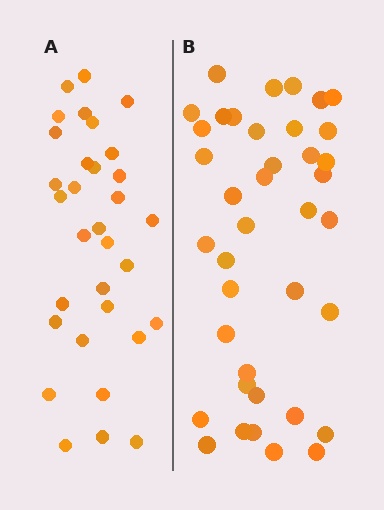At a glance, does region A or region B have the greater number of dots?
Region B (the right region) has more dots.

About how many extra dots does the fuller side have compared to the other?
Region B has roughly 8 or so more dots than region A.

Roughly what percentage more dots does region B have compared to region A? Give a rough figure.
About 20% more.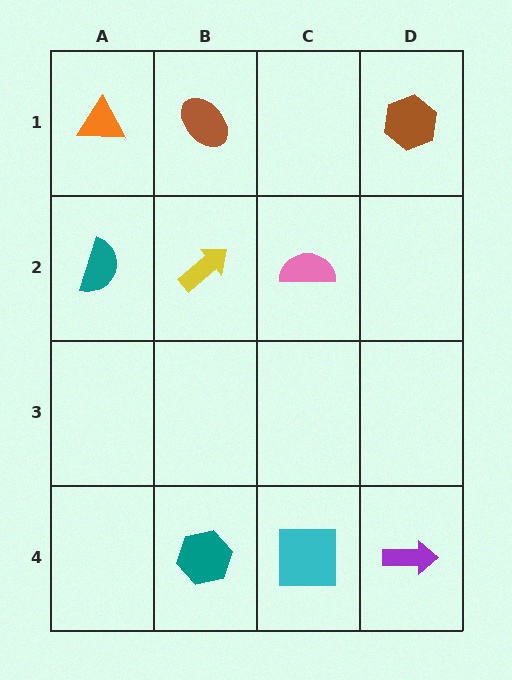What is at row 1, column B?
A brown ellipse.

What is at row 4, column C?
A cyan square.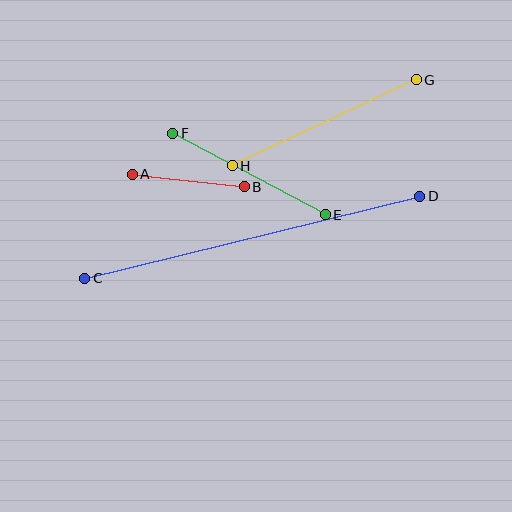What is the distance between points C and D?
The distance is approximately 345 pixels.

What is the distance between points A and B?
The distance is approximately 113 pixels.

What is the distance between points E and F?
The distance is approximately 172 pixels.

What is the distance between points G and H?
The distance is approximately 203 pixels.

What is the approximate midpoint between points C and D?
The midpoint is at approximately (252, 237) pixels.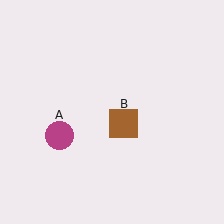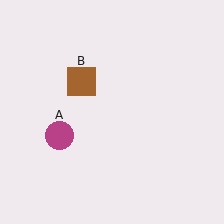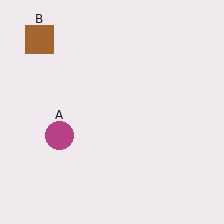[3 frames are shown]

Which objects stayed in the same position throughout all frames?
Magenta circle (object A) remained stationary.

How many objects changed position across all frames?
1 object changed position: brown square (object B).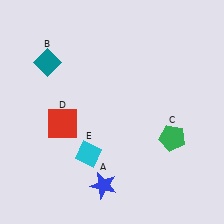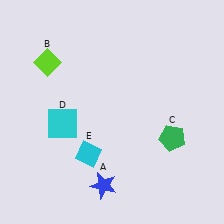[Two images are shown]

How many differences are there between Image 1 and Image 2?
There are 2 differences between the two images.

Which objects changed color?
B changed from teal to lime. D changed from red to cyan.